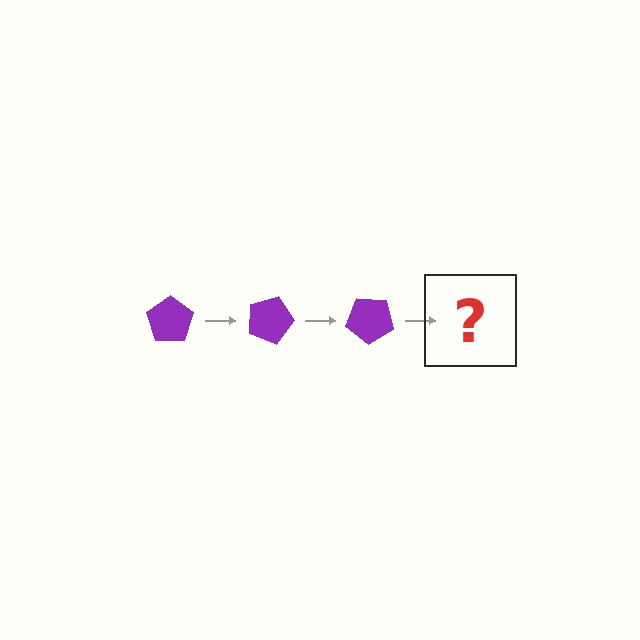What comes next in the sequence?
The next element should be a purple pentagon rotated 60 degrees.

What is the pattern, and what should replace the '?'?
The pattern is that the pentagon rotates 20 degrees each step. The '?' should be a purple pentagon rotated 60 degrees.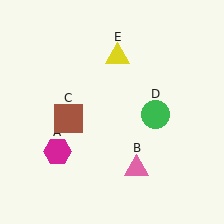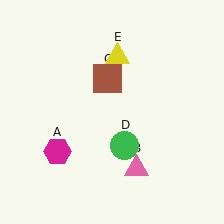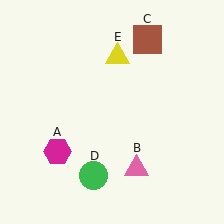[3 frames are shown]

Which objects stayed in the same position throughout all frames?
Magenta hexagon (object A) and pink triangle (object B) and yellow triangle (object E) remained stationary.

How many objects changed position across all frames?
2 objects changed position: brown square (object C), green circle (object D).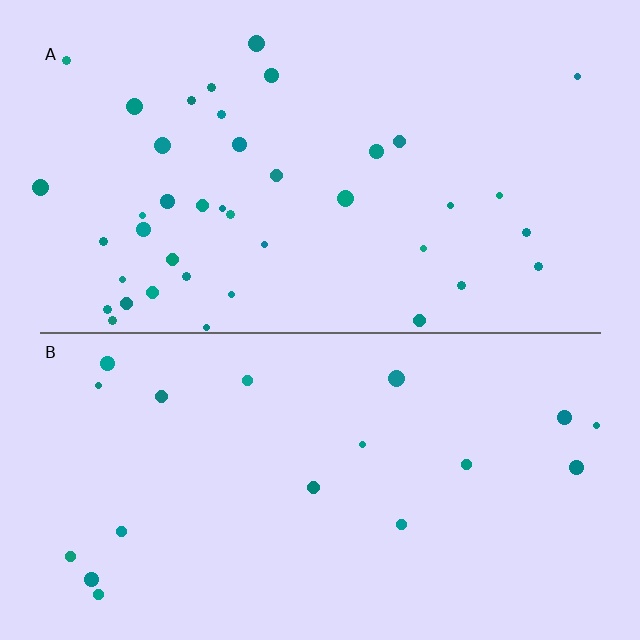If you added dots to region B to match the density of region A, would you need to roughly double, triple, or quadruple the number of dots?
Approximately double.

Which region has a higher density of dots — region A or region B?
A (the top).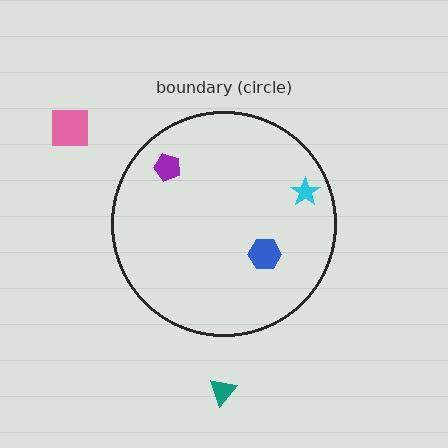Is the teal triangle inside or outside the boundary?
Outside.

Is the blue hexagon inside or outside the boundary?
Inside.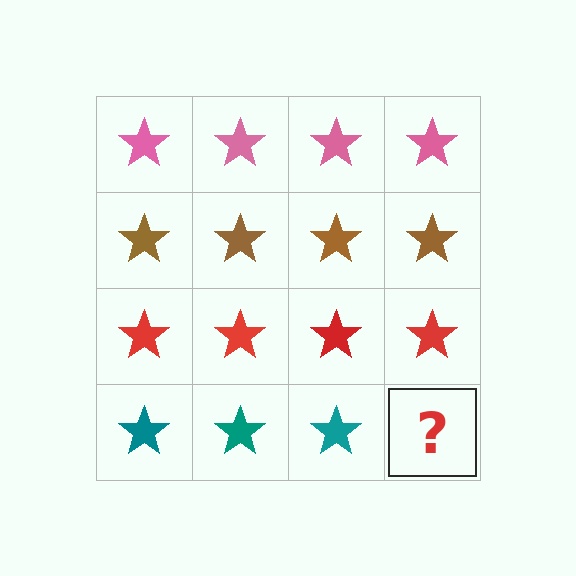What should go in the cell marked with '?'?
The missing cell should contain a teal star.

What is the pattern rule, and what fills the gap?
The rule is that each row has a consistent color. The gap should be filled with a teal star.